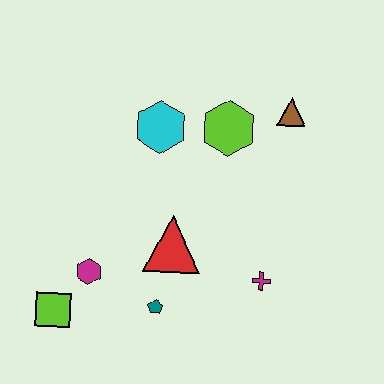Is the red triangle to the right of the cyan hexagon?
Yes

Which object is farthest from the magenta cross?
The lime square is farthest from the magenta cross.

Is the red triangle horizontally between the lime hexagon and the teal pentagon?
Yes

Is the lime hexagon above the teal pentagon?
Yes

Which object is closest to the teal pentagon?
The red triangle is closest to the teal pentagon.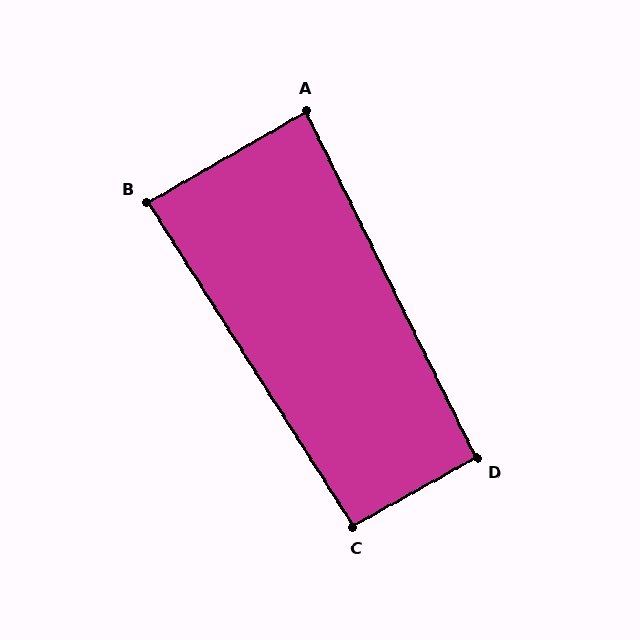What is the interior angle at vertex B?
Approximately 87 degrees (approximately right).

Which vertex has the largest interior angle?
C, at approximately 94 degrees.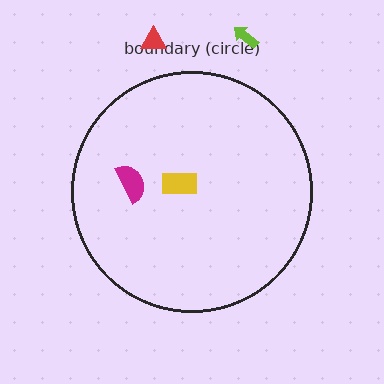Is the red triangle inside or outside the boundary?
Outside.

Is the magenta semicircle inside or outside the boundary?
Inside.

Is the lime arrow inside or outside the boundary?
Outside.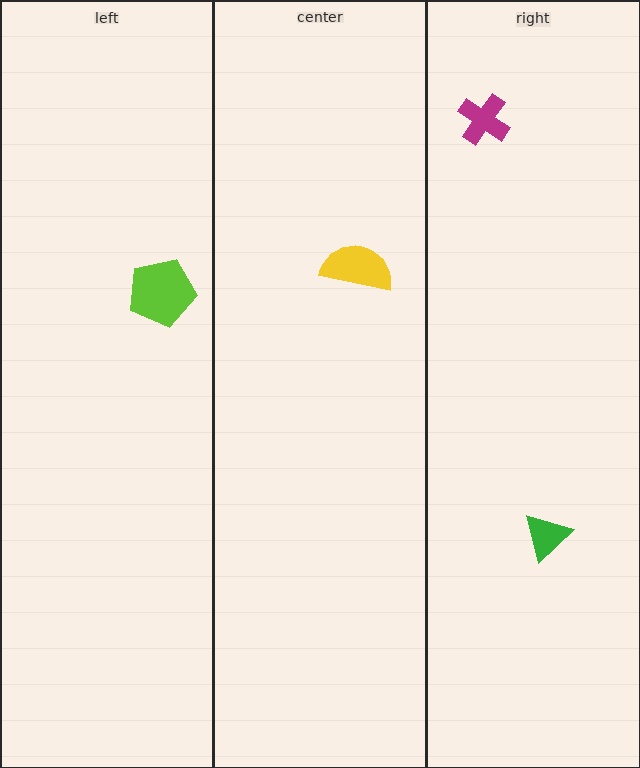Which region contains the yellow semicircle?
The center region.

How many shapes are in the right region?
2.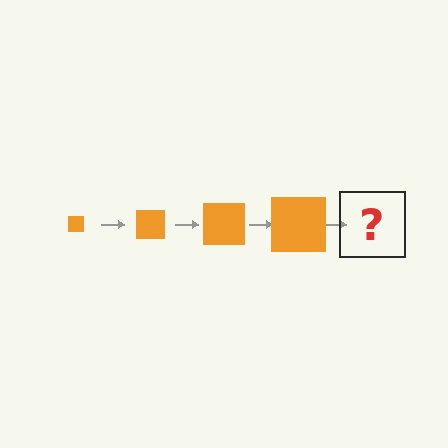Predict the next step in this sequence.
The next step is an orange square, larger than the previous one.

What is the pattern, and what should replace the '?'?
The pattern is that the square gets progressively larger each step. The '?' should be an orange square, larger than the previous one.